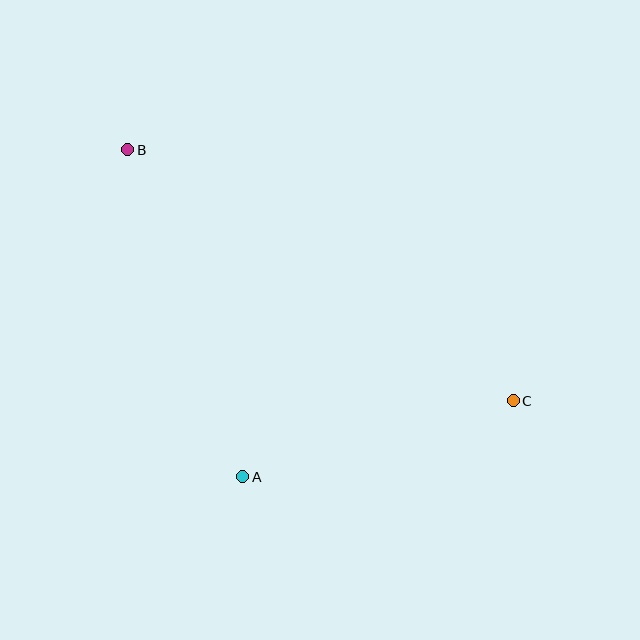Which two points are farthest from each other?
Points B and C are farthest from each other.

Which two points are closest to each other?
Points A and C are closest to each other.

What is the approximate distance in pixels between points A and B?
The distance between A and B is approximately 347 pixels.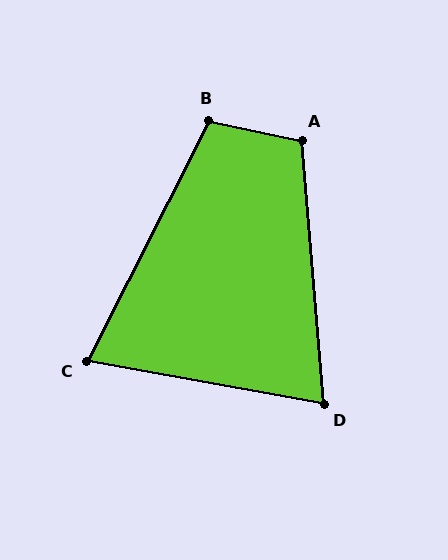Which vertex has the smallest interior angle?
C, at approximately 73 degrees.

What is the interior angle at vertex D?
Approximately 75 degrees (acute).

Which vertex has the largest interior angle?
A, at approximately 107 degrees.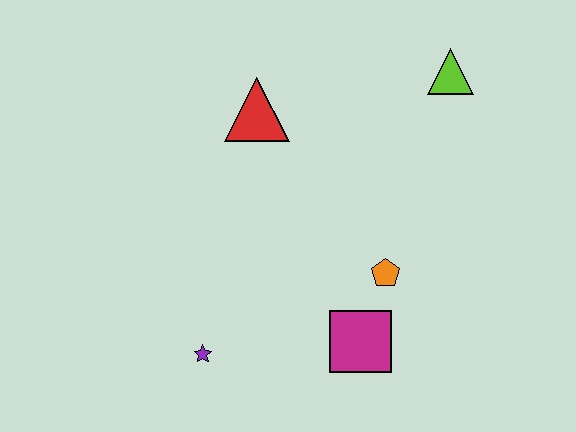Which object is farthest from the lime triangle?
The purple star is farthest from the lime triangle.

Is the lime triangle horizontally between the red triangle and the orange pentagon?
No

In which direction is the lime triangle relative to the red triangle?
The lime triangle is to the right of the red triangle.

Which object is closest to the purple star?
The magenta square is closest to the purple star.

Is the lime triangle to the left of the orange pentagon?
No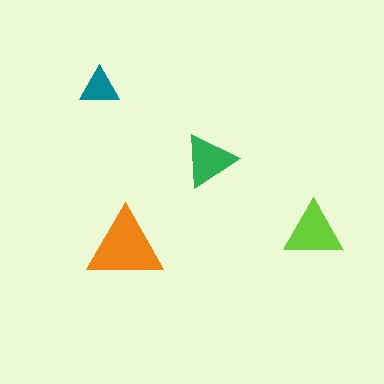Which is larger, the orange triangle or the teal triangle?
The orange one.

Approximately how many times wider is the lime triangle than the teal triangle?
About 1.5 times wider.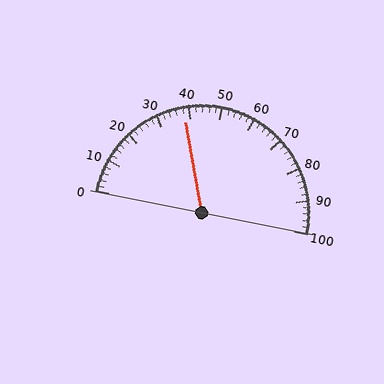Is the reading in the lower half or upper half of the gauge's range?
The reading is in the lower half of the range (0 to 100).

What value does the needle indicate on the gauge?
The needle indicates approximately 38.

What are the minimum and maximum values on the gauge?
The gauge ranges from 0 to 100.